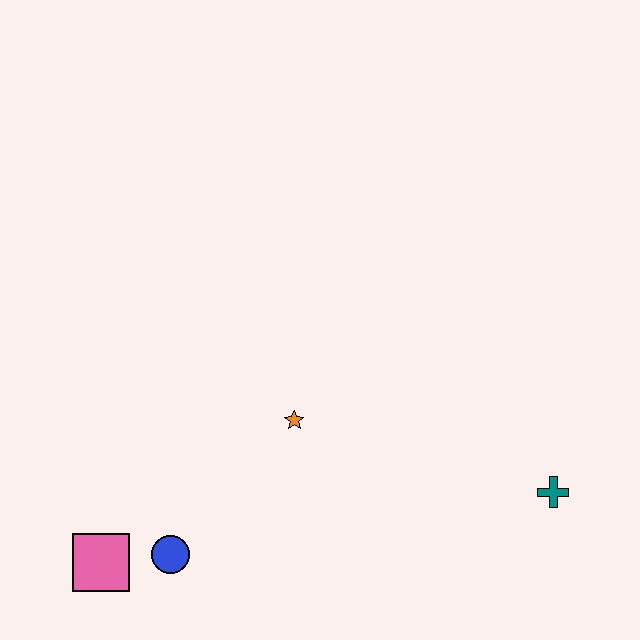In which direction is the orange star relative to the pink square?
The orange star is to the right of the pink square.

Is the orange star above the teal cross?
Yes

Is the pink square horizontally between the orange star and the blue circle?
No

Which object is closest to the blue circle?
The pink square is closest to the blue circle.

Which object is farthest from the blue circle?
The teal cross is farthest from the blue circle.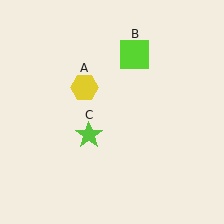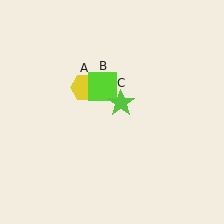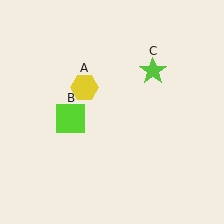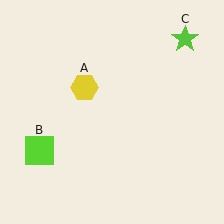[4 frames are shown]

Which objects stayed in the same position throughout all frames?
Yellow hexagon (object A) remained stationary.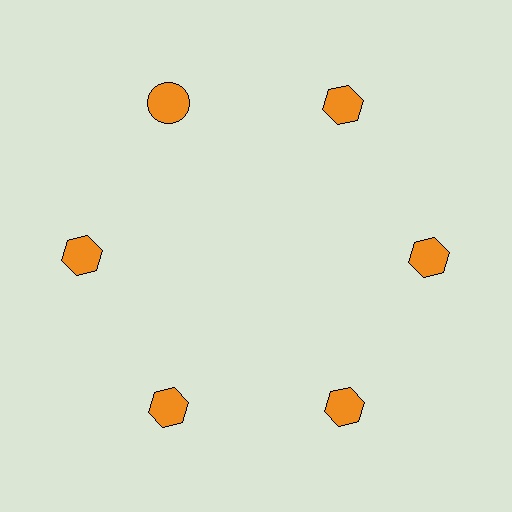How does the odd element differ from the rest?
It has a different shape: circle instead of hexagon.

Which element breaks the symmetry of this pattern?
The orange circle at roughly the 11 o'clock position breaks the symmetry. All other shapes are orange hexagons.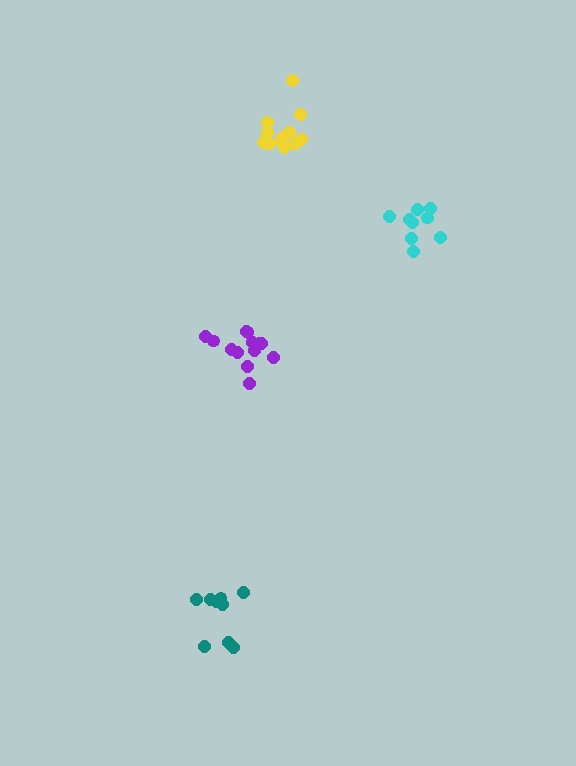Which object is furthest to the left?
The teal cluster is leftmost.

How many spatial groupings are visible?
There are 4 spatial groupings.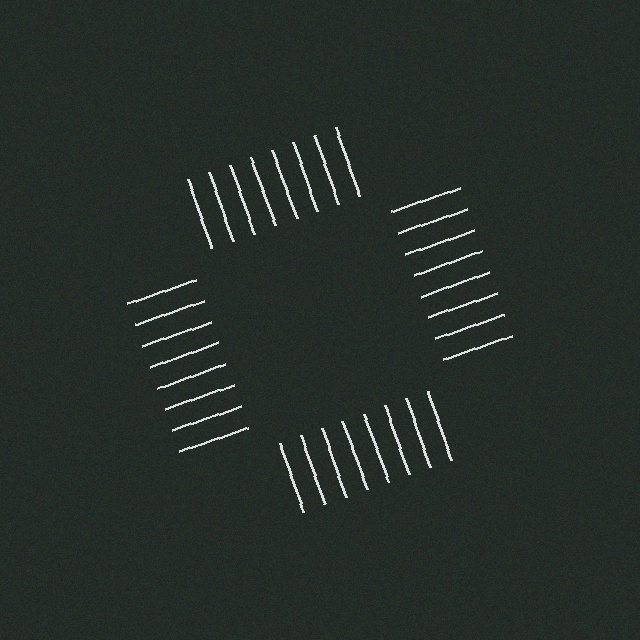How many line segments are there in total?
32 — 8 along each of the 4 edges.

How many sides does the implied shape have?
4 sides — the line-ends trace a square.